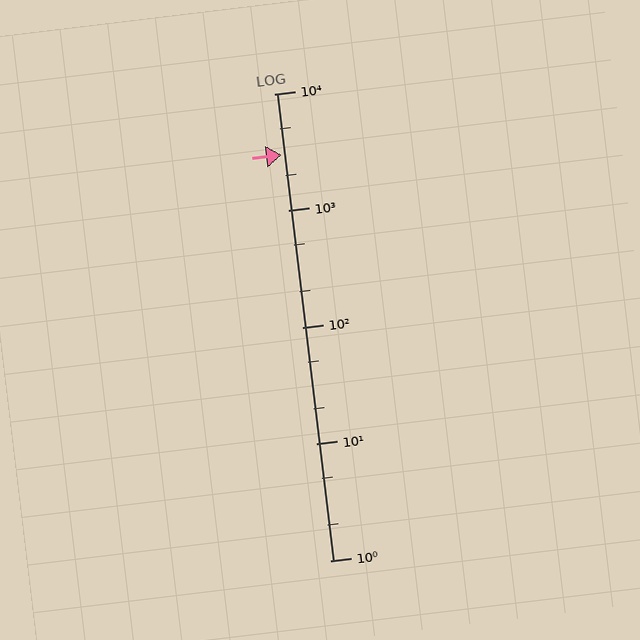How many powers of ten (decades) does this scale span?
The scale spans 4 decades, from 1 to 10000.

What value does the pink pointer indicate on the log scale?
The pointer indicates approximately 3000.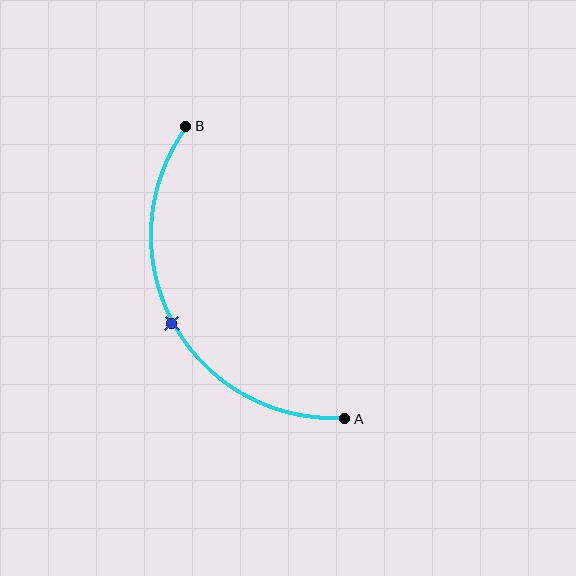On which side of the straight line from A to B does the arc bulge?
The arc bulges to the left of the straight line connecting A and B.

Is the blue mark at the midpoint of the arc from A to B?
Yes. The blue mark lies on the arc at equal arc-length from both A and B — it is the arc midpoint.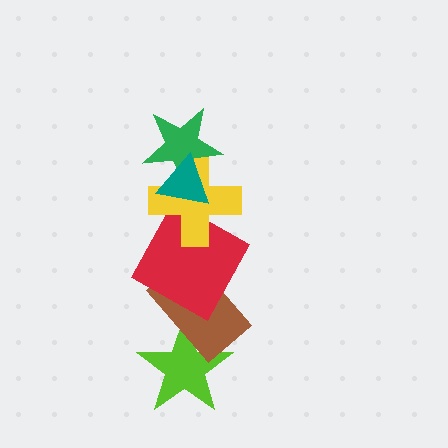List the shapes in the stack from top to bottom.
From top to bottom: the teal triangle, the green star, the yellow cross, the red square, the brown rectangle, the lime star.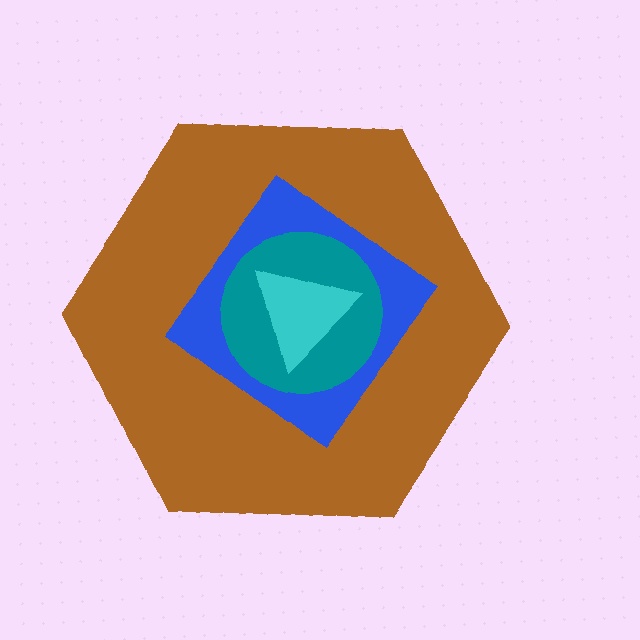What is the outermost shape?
The brown hexagon.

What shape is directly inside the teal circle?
The cyan triangle.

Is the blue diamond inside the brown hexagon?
Yes.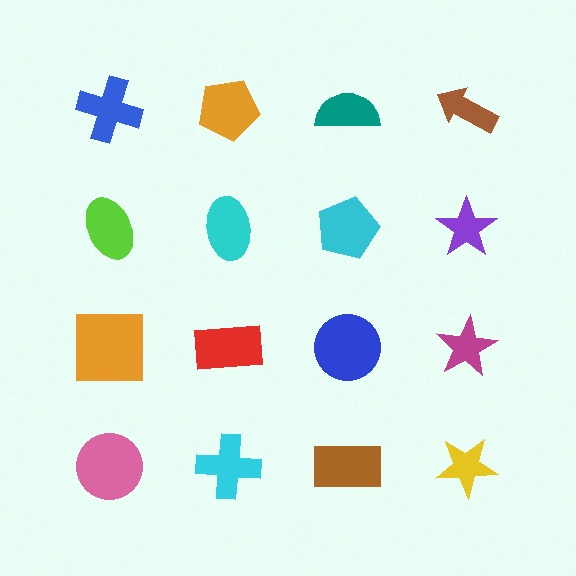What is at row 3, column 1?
An orange square.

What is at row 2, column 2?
A cyan ellipse.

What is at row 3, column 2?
A red rectangle.